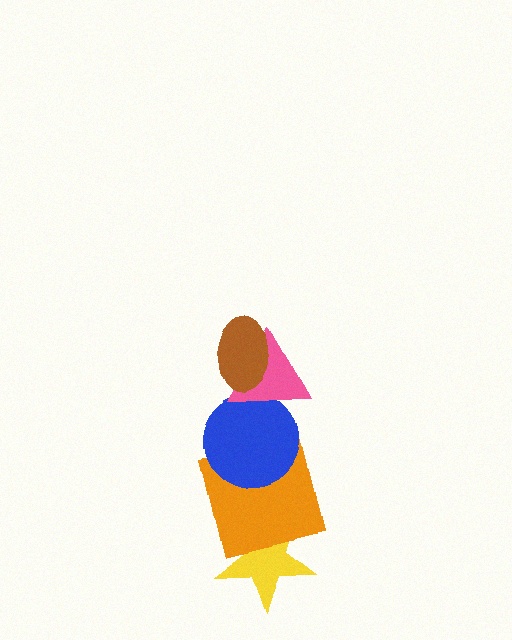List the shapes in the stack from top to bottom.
From top to bottom: the brown ellipse, the pink triangle, the blue circle, the orange square, the yellow star.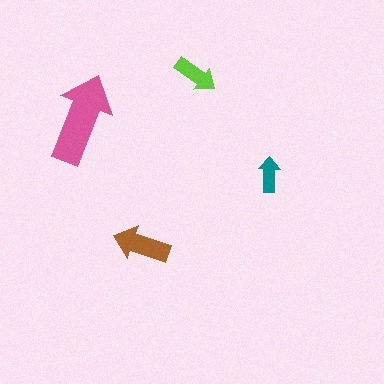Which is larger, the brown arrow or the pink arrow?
The pink one.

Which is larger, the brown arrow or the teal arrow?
The brown one.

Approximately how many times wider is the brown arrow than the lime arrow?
About 1.5 times wider.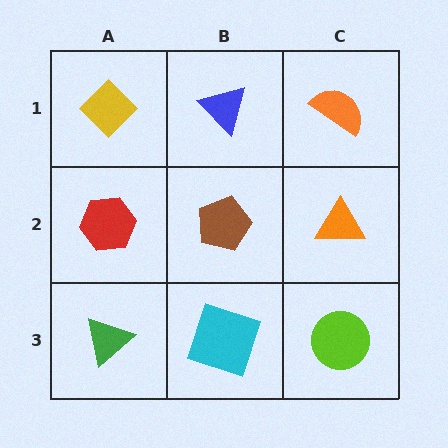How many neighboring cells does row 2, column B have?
4.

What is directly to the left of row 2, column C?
A brown pentagon.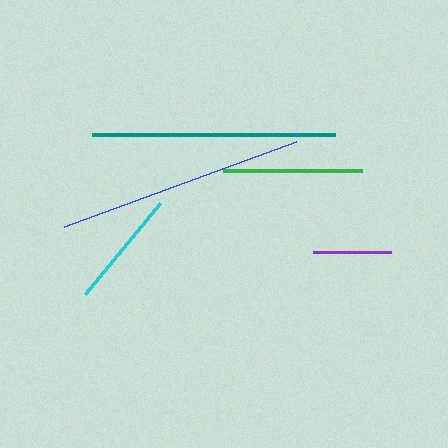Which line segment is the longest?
The blue line is the longest at approximately 247 pixels.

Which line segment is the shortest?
The purple line is the shortest at approximately 79 pixels.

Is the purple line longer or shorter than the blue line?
The blue line is longer than the purple line.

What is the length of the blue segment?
The blue segment is approximately 247 pixels long.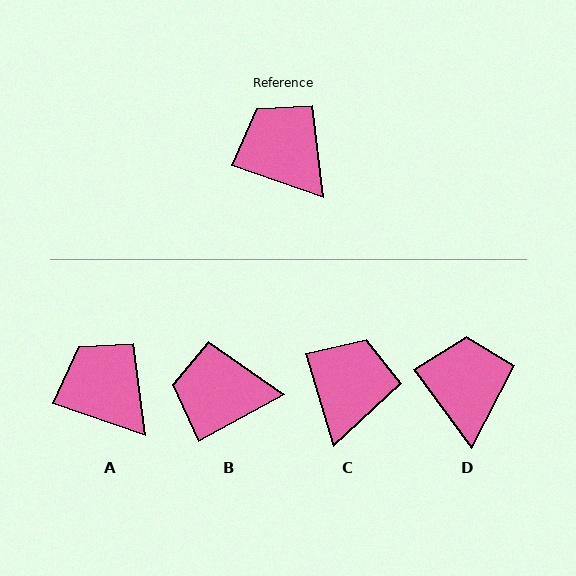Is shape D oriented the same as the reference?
No, it is off by about 34 degrees.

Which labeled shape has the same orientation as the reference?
A.